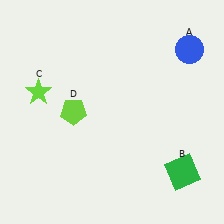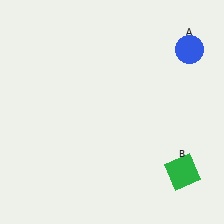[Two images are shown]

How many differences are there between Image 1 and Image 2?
There are 2 differences between the two images.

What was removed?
The lime pentagon (D), the lime star (C) were removed in Image 2.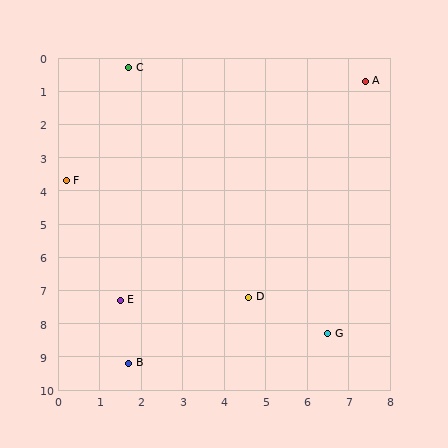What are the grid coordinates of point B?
Point B is at approximately (1.7, 9.2).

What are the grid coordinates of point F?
Point F is at approximately (0.2, 3.7).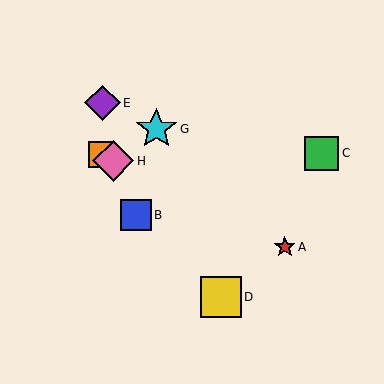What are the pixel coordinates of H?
Object H is at (113, 161).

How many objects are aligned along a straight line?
3 objects (A, F, H) are aligned along a straight line.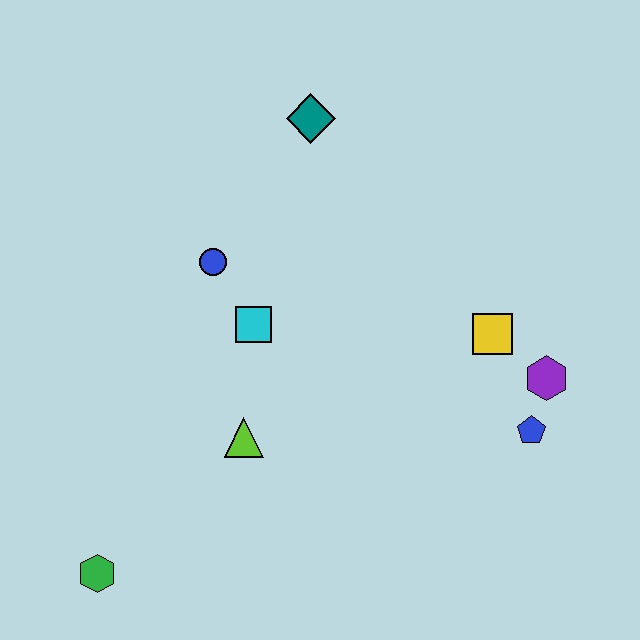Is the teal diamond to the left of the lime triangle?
No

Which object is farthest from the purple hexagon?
The green hexagon is farthest from the purple hexagon.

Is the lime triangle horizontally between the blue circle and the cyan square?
Yes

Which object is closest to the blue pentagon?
The purple hexagon is closest to the blue pentagon.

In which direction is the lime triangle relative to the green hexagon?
The lime triangle is to the right of the green hexagon.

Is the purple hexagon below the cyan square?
Yes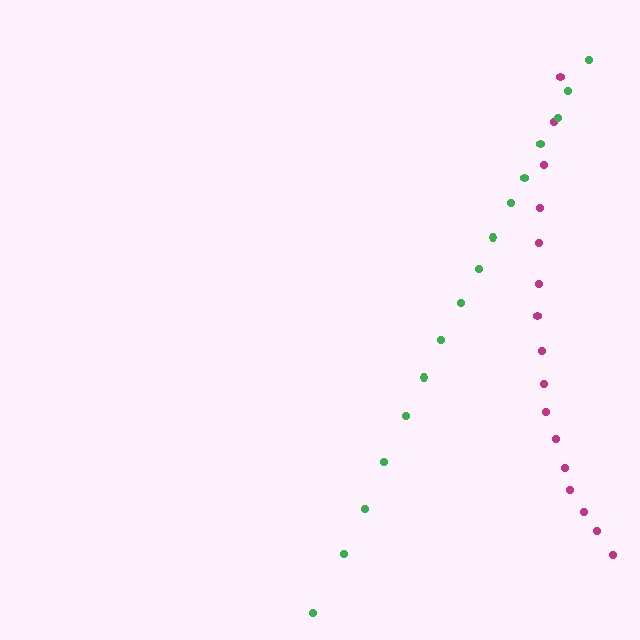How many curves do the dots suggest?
There are 2 distinct paths.